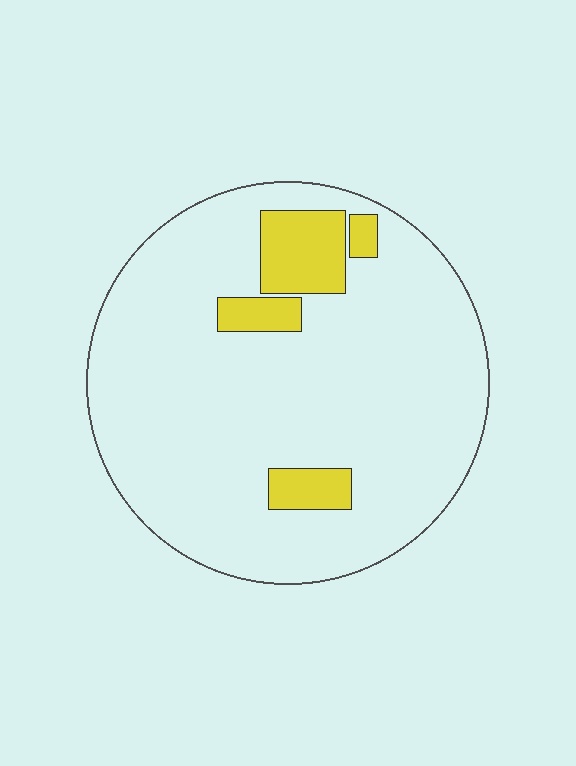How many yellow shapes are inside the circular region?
4.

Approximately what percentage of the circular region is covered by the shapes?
Approximately 10%.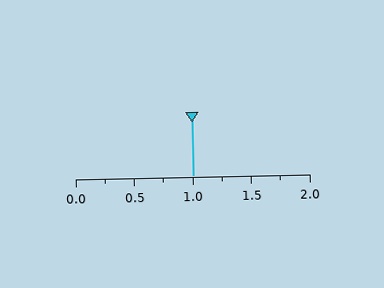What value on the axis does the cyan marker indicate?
The marker indicates approximately 1.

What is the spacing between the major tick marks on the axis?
The major ticks are spaced 0.5 apart.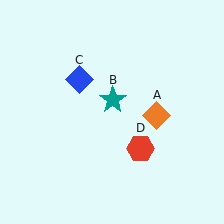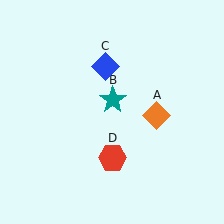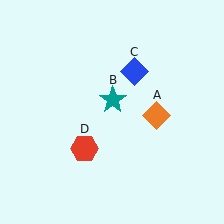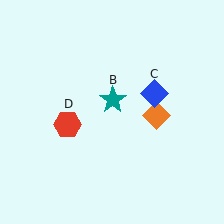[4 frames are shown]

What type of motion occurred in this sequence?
The blue diamond (object C), red hexagon (object D) rotated clockwise around the center of the scene.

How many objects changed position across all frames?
2 objects changed position: blue diamond (object C), red hexagon (object D).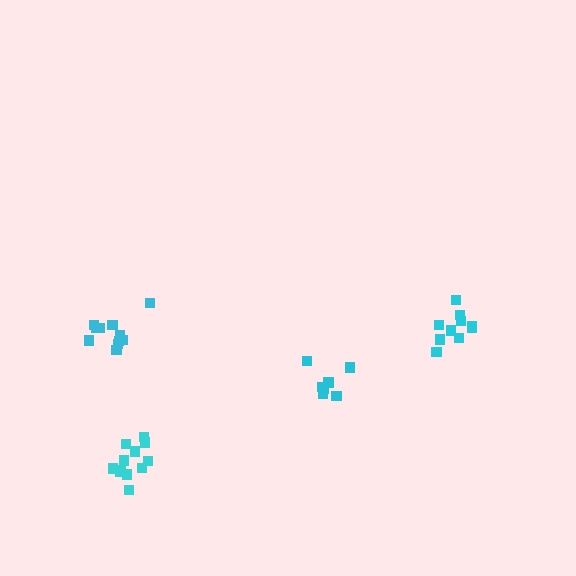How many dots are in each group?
Group 1: 14 dots, Group 2: 8 dots, Group 3: 10 dots, Group 4: 11 dots (43 total).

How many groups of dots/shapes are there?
There are 4 groups.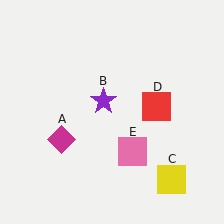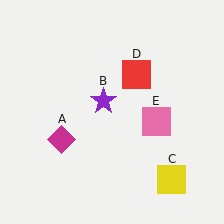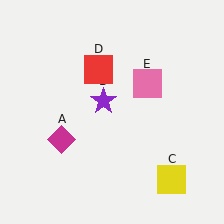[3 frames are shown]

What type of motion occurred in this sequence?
The red square (object D), pink square (object E) rotated counterclockwise around the center of the scene.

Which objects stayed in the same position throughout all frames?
Magenta diamond (object A) and purple star (object B) and yellow square (object C) remained stationary.